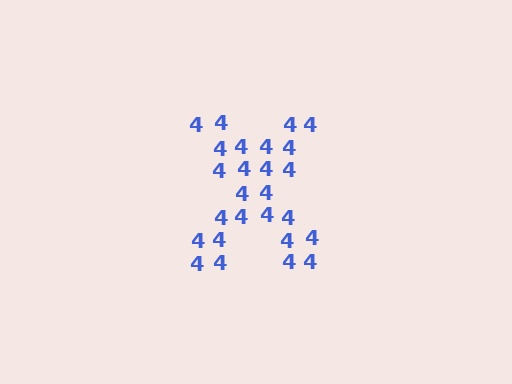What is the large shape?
The large shape is the letter X.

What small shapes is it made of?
It is made of small digit 4's.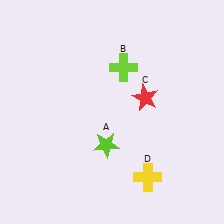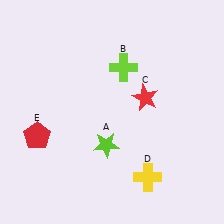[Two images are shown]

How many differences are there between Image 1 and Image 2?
There is 1 difference between the two images.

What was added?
A red pentagon (E) was added in Image 2.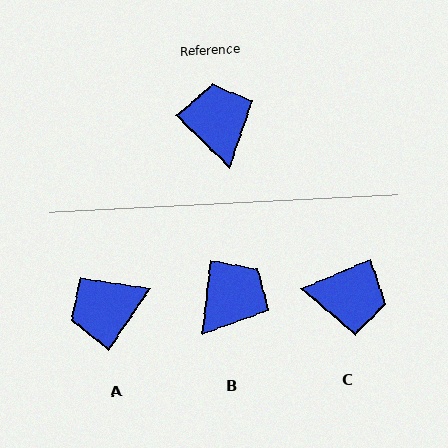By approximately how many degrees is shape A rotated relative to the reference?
Approximately 100 degrees counter-clockwise.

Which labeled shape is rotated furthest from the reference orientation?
C, about 112 degrees away.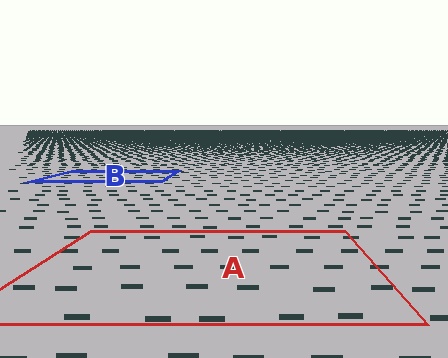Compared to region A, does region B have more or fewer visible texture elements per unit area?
Region B has more texture elements per unit area — they are packed more densely because it is farther away.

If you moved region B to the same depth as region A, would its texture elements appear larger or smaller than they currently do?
They would appear larger. At a closer depth, the same texture elements are projected at a bigger on-screen size.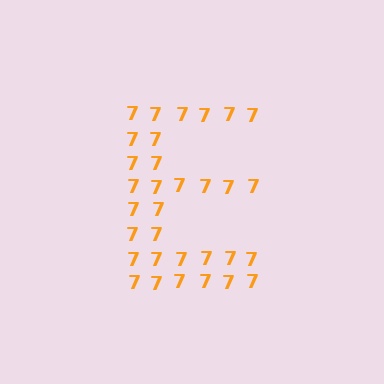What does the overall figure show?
The overall figure shows the letter E.